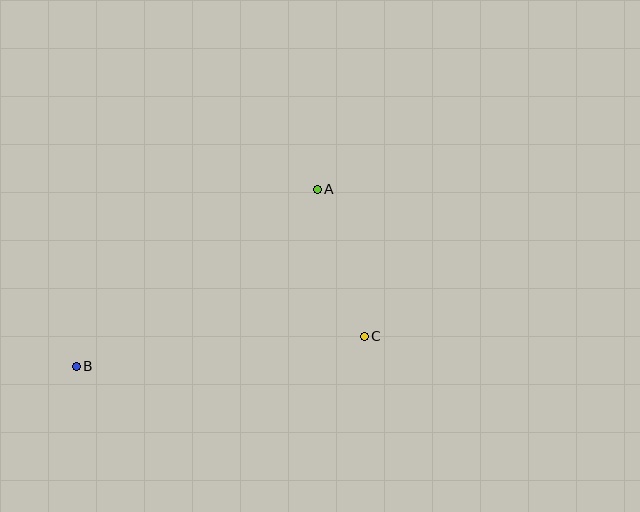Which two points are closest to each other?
Points A and C are closest to each other.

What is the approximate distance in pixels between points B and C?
The distance between B and C is approximately 289 pixels.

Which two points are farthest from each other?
Points A and B are farthest from each other.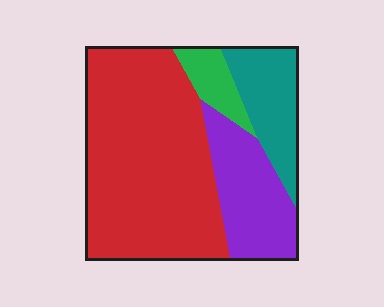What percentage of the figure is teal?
Teal covers around 15% of the figure.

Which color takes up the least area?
Green, at roughly 5%.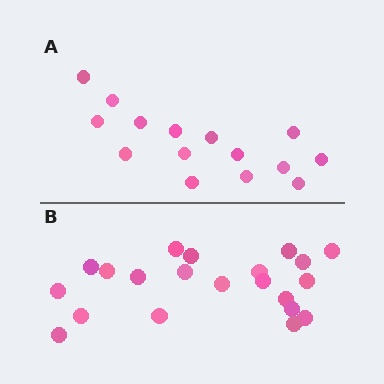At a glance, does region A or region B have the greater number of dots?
Region B (the bottom region) has more dots.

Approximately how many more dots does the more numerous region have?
Region B has about 6 more dots than region A.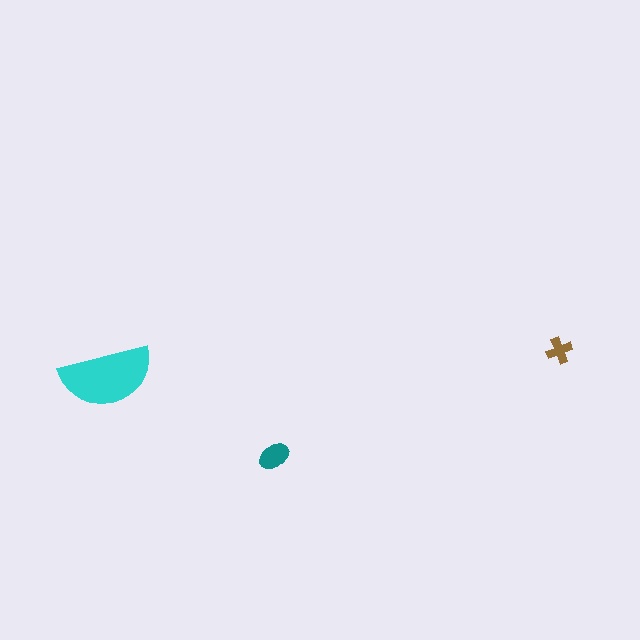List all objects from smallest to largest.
The brown cross, the teal ellipse, the cyan semicircle.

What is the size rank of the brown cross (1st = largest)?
3rd.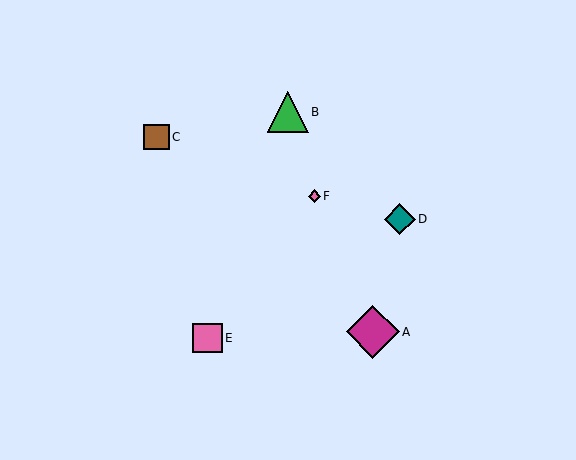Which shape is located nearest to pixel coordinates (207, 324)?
The pink square (labeled E) at (207, 338) is nearest to that location.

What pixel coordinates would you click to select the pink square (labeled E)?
Click at (207, 338) to select the pink square E.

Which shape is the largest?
The magenta diamond (labeled A) is the largest.